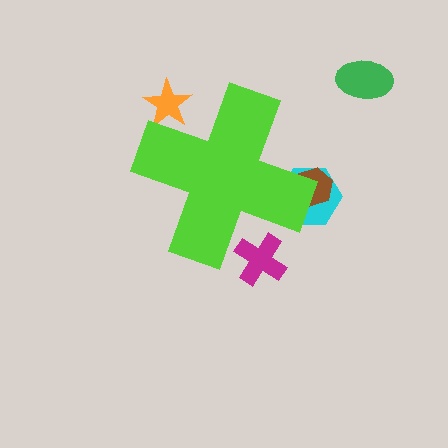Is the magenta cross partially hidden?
Yes, the magenta cross is partially hidden behind the lime cross.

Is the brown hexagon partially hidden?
Yes, the brown hexagon is partially hidden behind the lime cross.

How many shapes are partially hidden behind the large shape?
4 shapes are partially hidden.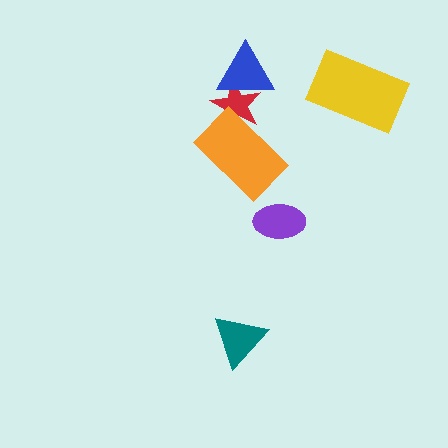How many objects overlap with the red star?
2 objects overlap with the red star.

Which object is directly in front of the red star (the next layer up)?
The orange rectangle is directly in front of the red star.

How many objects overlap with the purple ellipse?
0 objects overlap with the purple ellipse.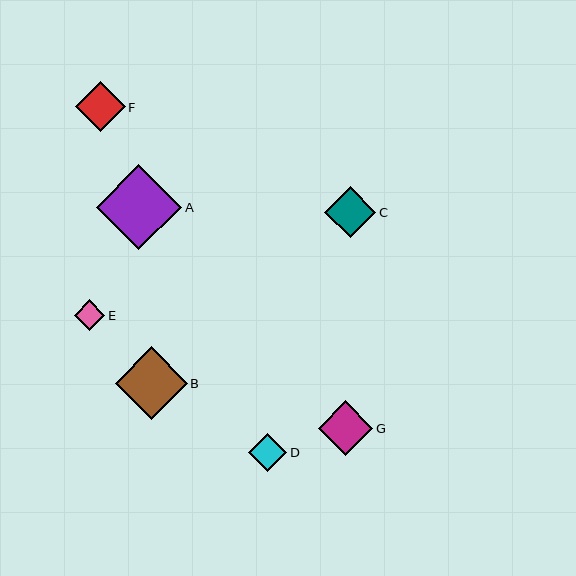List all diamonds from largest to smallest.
From largest to smallest: A, B, G, C, F, D, E.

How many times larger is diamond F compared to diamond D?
Diamond F is approximately 1.3 times the size of diamond D.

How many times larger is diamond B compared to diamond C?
Diamond B is approximately 1.4 times the size of diamond C.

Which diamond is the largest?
Diamond A is the largest with a size of approximately 86 pixels.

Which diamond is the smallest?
Diamond E is the smallest with a size of approximately 31 pixels.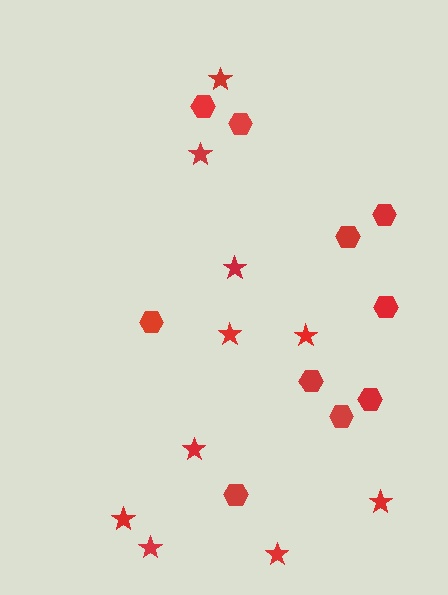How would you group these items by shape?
There are 2 groups: one group of hexagons (10) and one group of stars (10).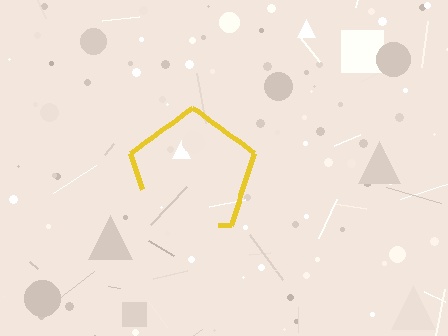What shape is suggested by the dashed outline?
The dashed outline suggests a pentagon.